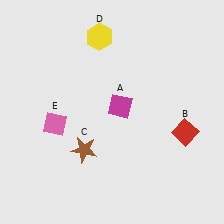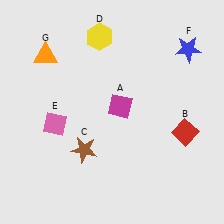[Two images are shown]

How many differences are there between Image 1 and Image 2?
There are 2 differences between the two images.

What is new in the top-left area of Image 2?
An orange triangle (G) was added in the top-left area of Image 2.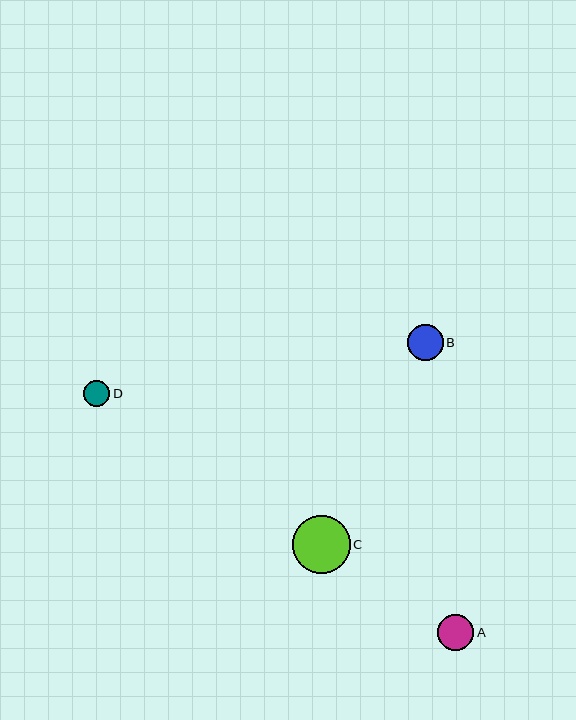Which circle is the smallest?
Circle D is the smallest with a size of approximately 26 pixels.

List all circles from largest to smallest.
From largest to smallest: C, A, B, D.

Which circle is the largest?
Circle C is the largest with a size of approximately 58 pixels.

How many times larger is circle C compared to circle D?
Circle C is approximately 2.2 times the size of circle D.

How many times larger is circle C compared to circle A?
Circle C is approximately 1.6 times the size of circle A.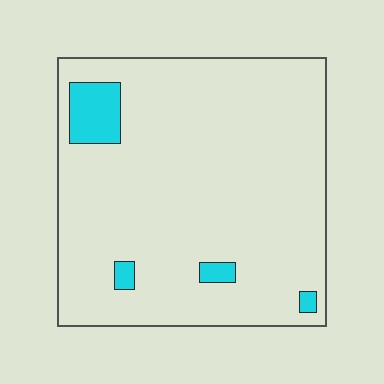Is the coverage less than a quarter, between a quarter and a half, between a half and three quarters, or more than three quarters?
Less than a quarter.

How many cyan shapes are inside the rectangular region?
4.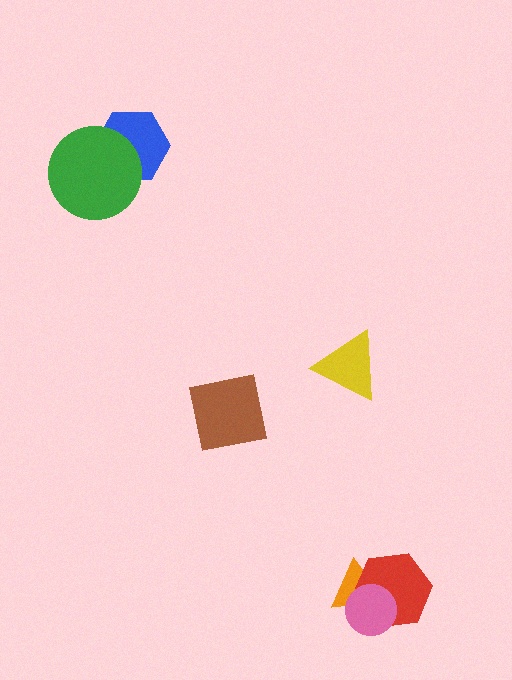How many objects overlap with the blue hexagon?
1 object overlaps with the blue hexagon.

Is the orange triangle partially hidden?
Yes, it is partially covered by another shape.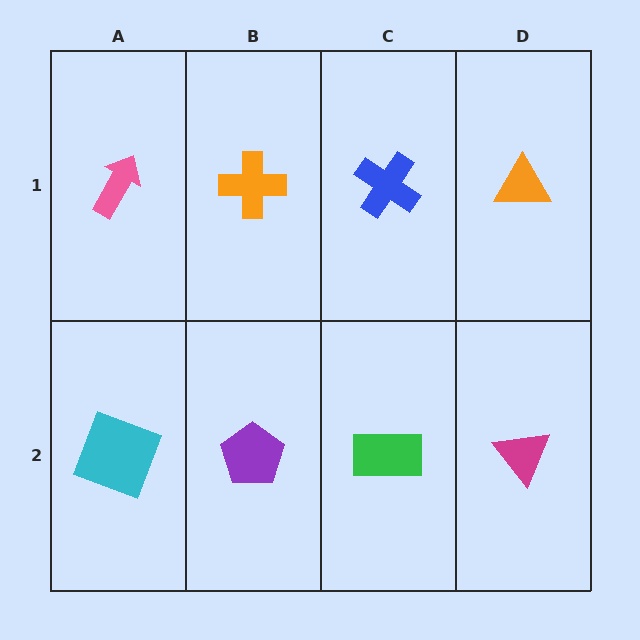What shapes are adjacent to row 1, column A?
A cyan square (row 2, column A), an orange cross (row 1, column B).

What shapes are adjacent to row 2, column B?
An orange cross (row 1, column B), a cyan square (row 2, column A), a green rectangle (row 2, column C).